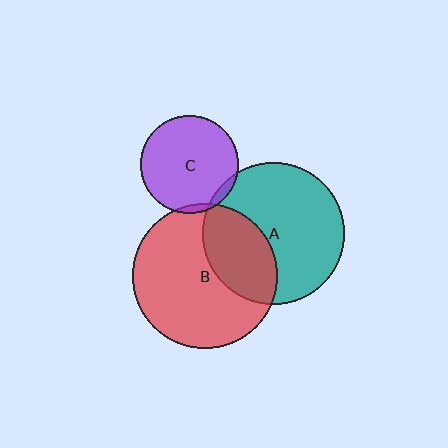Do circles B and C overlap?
Yes.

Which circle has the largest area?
Circle B (red).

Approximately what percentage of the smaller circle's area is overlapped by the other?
Approximately 5%.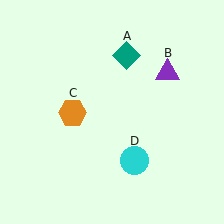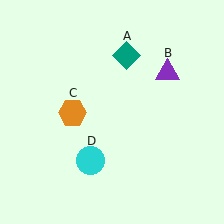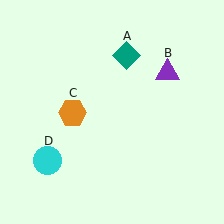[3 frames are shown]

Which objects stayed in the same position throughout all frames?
Teal diamond (object A) and purple triangle (object B) and orange hexagon (object C) remained stationary.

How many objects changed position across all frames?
1 object changed position: cyan circle (object D).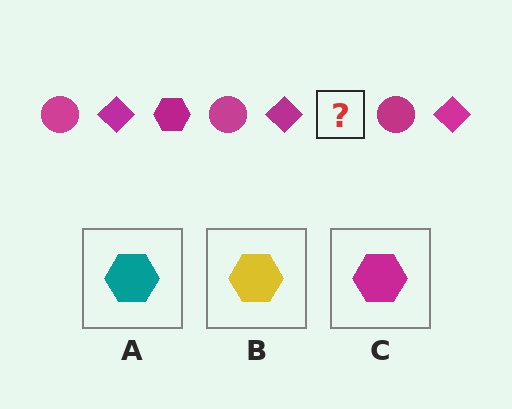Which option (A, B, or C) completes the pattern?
C.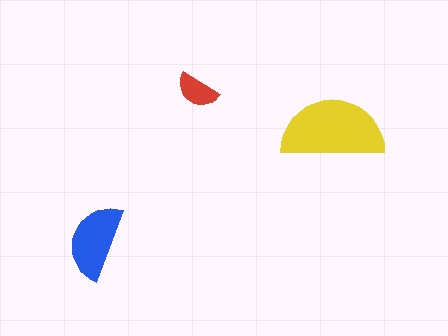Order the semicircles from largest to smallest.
the yellow one, the blue one, the red one.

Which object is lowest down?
The blue semicircle is bottommost.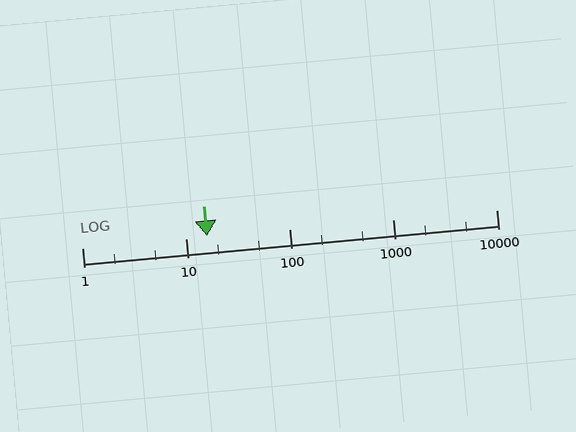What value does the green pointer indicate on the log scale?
The pointer indicates approximately 16.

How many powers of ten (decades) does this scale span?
The scale spans 4 decades, from 1 to 10000.